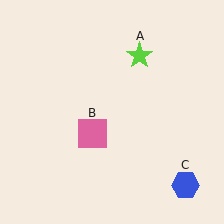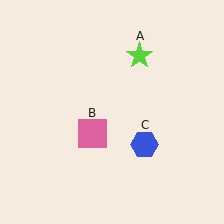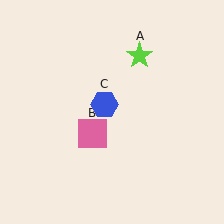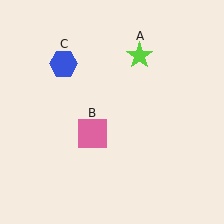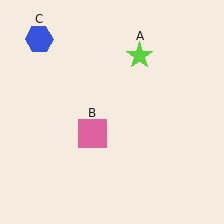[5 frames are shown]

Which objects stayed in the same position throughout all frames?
Lime star (object A) and pink square (object B) remained stationary.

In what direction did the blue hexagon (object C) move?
The blue hexagon (object C) moved up and to the left.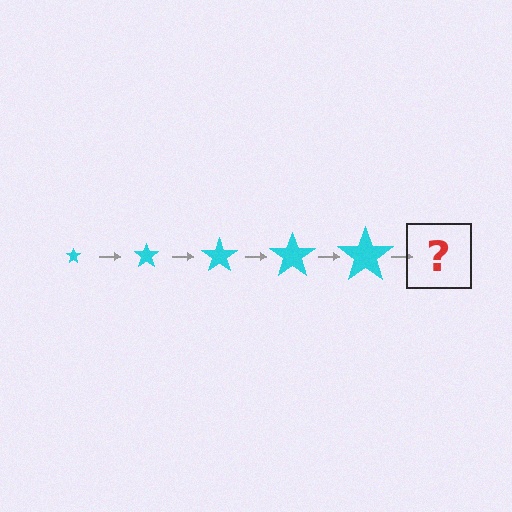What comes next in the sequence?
The next element should be a cyan star, larger than the previous one.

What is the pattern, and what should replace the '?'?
The pattern is that the star gets progressively larger each step. The '?' should be a cyan star, larger than the previous one.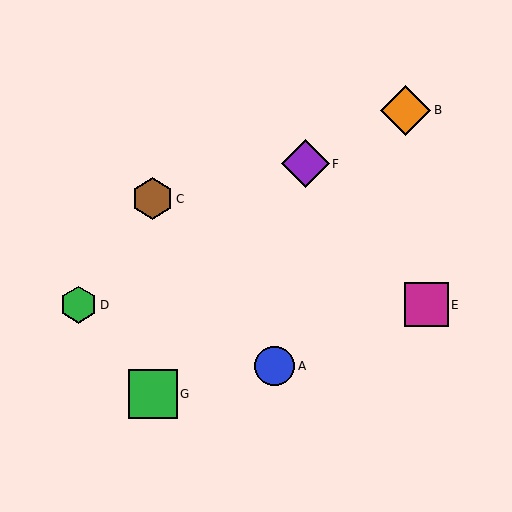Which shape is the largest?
The orange diamond (labeled B) is the largest.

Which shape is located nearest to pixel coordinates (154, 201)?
The brown hexagon (labeled C) at (152, 199) is nearest to that location.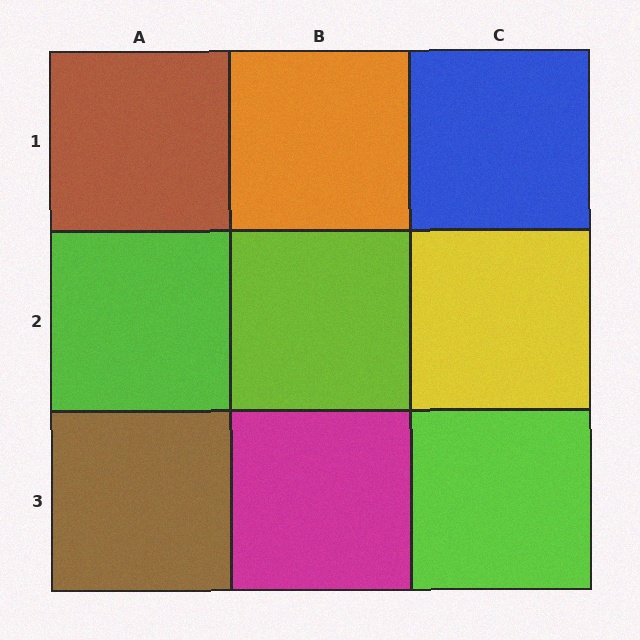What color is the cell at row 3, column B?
Magenta.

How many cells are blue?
1 cell is blue.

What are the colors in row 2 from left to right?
Lime, lime, yellow.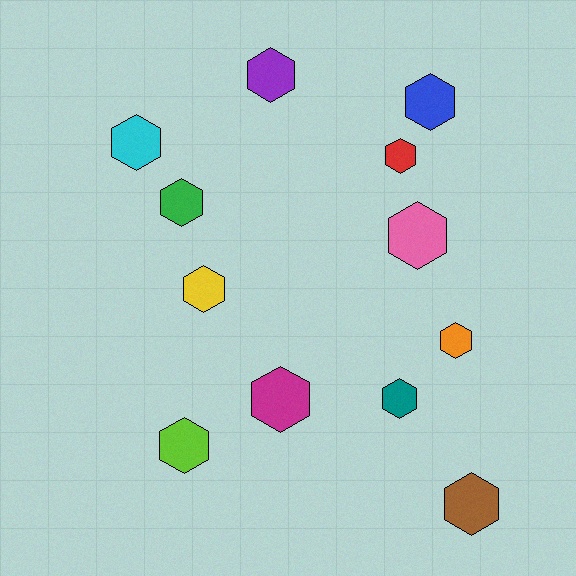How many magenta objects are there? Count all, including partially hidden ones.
There is 1 magenta object.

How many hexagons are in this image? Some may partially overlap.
There are 12 hexagons.